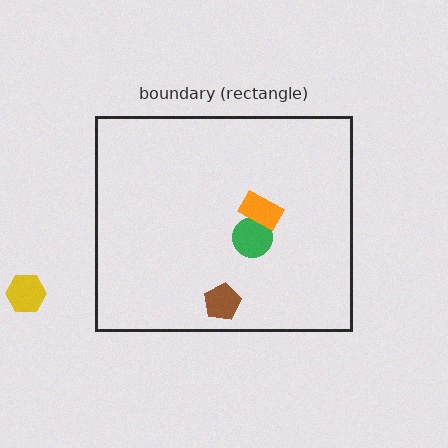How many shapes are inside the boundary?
3 inside, 1 outside.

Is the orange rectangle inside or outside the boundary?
Inside.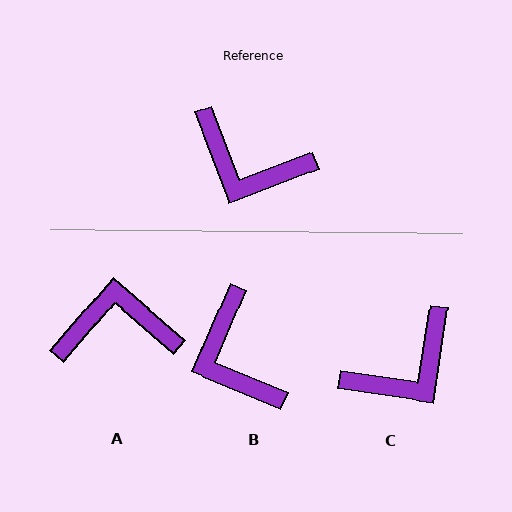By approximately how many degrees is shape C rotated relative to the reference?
Approximately 60 degrees counter-clockwise.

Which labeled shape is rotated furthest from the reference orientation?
A, about 151 degrees away.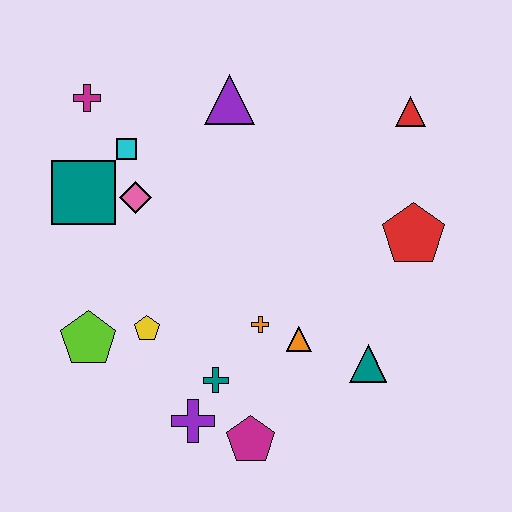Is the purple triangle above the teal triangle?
Yes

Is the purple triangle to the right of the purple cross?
Yes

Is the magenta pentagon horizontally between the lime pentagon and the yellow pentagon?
No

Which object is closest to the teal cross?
The purple cross is closest to the teal cross.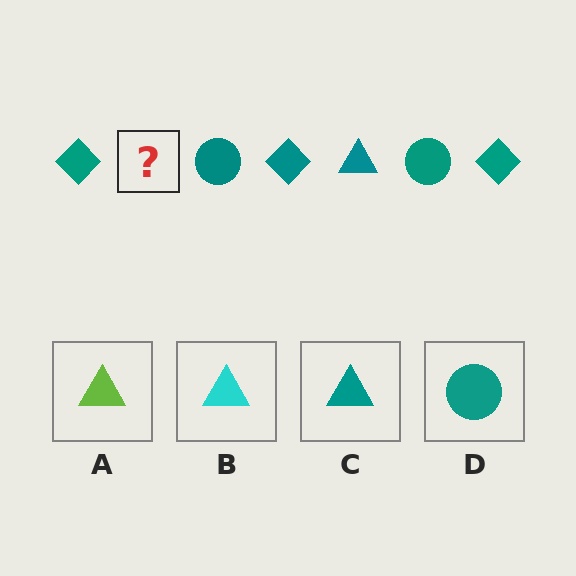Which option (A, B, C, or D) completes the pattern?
C.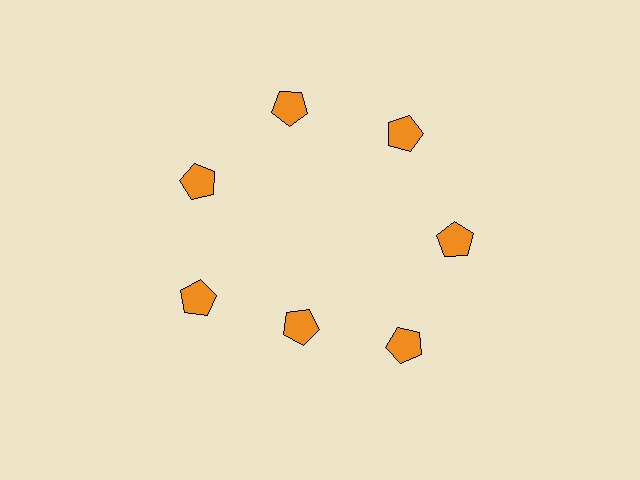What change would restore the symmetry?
The symmetry would be restored by moving it outward, back onto the ring so that all 7 pentagons sit at equal angles and equal distance from the center.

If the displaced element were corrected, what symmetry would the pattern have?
It would have 7-fold rotational symmetry — the pattern would map onto itself every 51 degrees.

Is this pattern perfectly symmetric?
No. The 7 orange pentagons are arranged in a ring, but one element near the 6 o'clock position is pulled inward toward the center, breaking the 7-fold rotational symmetry.